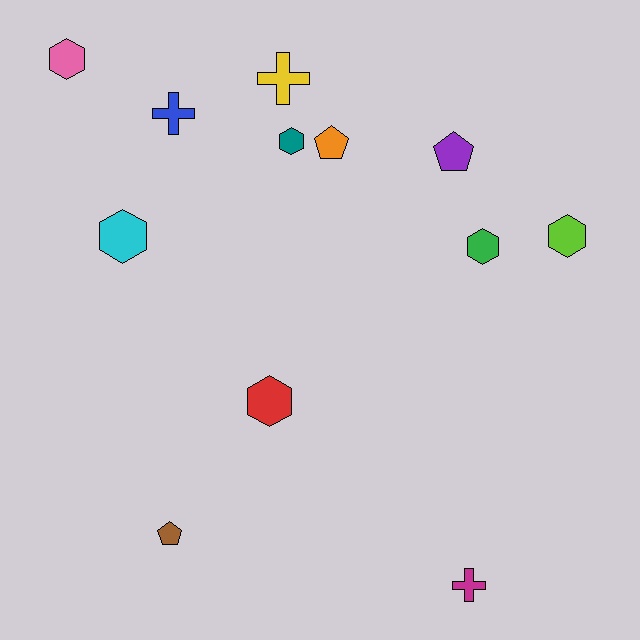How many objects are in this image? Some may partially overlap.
There are 12 objects.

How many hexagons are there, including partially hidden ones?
There are 6 hexagons.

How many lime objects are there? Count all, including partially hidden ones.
There is 1 lime object.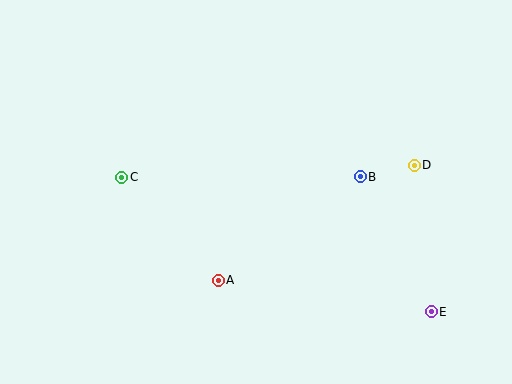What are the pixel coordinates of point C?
Point C is at (122, 177).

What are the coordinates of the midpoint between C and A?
The midpoint between C and A is at (170, 229).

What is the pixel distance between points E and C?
The distance between E and C is 337 pixels.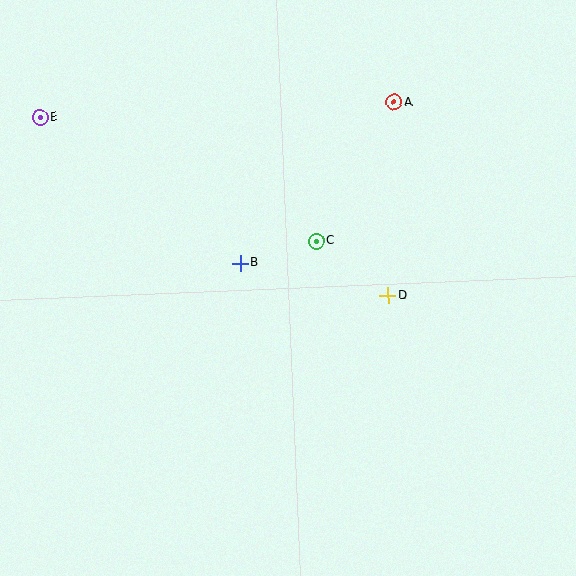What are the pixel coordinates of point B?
Point B is at (240, 263).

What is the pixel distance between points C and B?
The distance between C and B is 79 pixels.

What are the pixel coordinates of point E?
Point E is at (40, 117).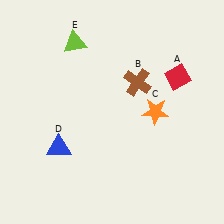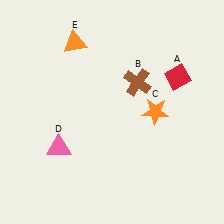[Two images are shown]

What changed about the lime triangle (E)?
In Image 1, E is lime. In Image 2, it changed to orange.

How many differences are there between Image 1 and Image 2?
There are 2 differences between the two images.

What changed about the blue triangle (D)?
In Image 1, D is blue. In Image 2, it changed to pink.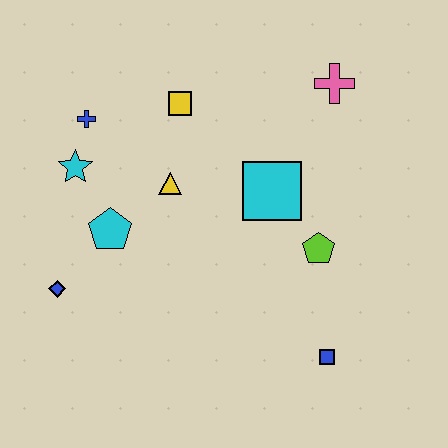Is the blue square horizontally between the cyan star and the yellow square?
No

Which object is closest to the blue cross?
The cyan star is closest to the blue cross.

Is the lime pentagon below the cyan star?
Yes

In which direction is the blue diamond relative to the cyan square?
The blue diamond is to the left of the cyan square.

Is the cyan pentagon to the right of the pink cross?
No